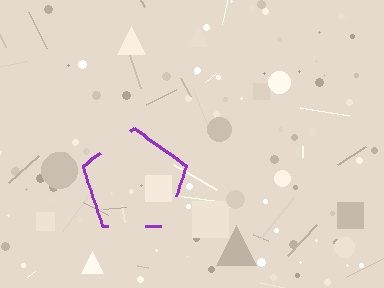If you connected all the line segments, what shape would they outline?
They would outline a pentagon.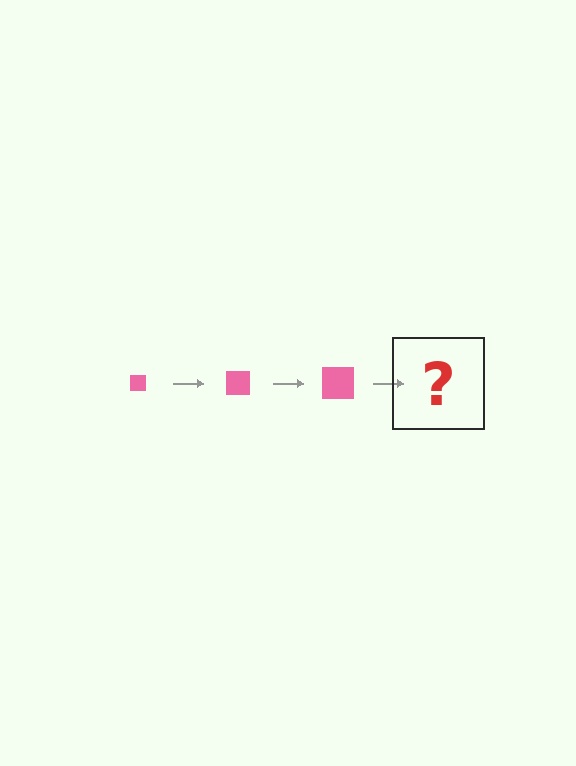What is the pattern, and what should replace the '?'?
The pattern is that the square gets progressively larger each step. The '?' should be a pink square, larger than the previous one.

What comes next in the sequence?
The next element should be a pink square, larger than the previous one.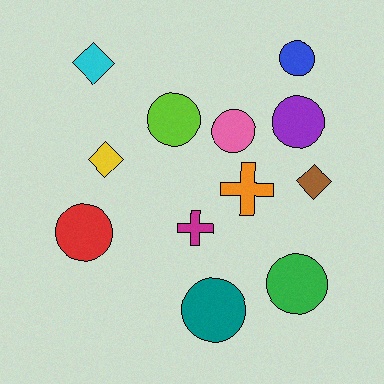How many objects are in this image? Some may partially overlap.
There are 12 objects.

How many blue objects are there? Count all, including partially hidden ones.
There is 1 blue object.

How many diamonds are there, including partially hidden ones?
There are 3 diamonds.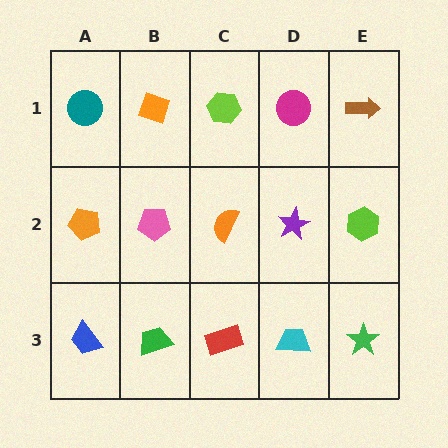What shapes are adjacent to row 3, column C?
An orange semicircle (row 2, column C), a green trapezoid (row 3, column B), a cyan trapezoid (row 3, column D).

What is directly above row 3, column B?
A pink pentagon.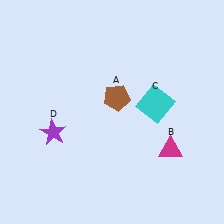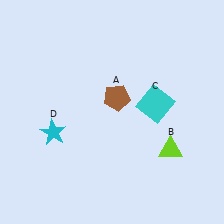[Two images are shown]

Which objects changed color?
B changed from magenta to lime. D changed from purple to cyan.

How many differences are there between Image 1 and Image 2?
There are 2 differences between the two images.